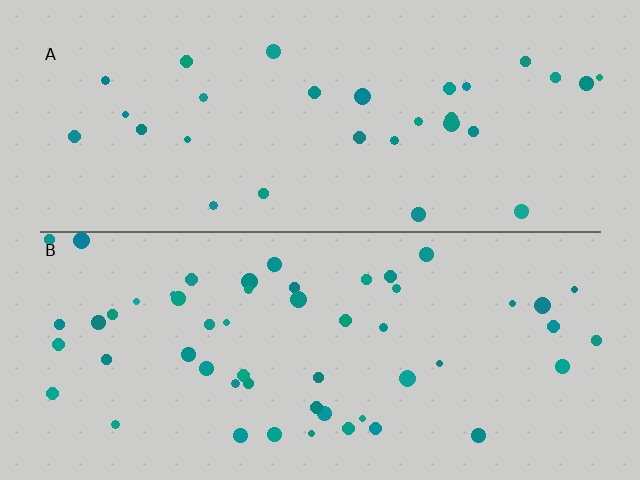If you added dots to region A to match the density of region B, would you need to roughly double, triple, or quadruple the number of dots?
Approximately double.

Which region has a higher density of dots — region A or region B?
B (the bottom).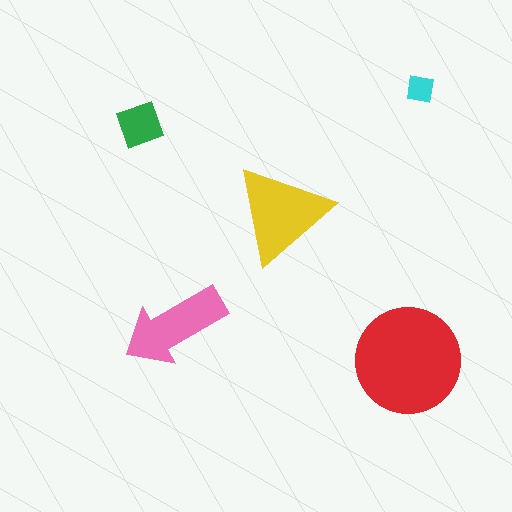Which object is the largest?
The red circle.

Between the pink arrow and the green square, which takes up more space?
The pink arrow.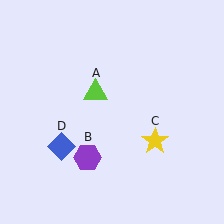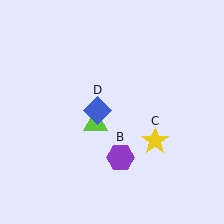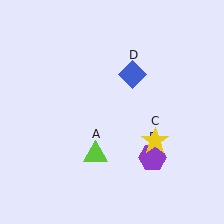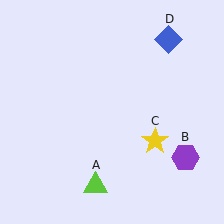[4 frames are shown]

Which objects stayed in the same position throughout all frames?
Yellow star (object C) remained stationary.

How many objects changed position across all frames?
3 objects changed position: lime triangle (object A), purple hexagon (object B), blue diamond (object D).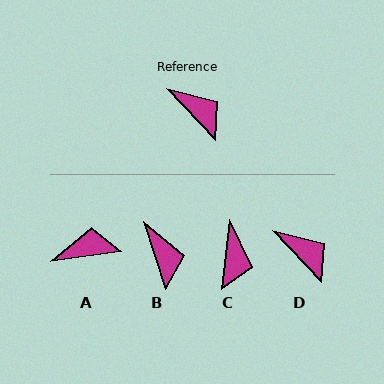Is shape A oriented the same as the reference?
No, it is off by about 54 degrees.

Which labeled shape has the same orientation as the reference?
D.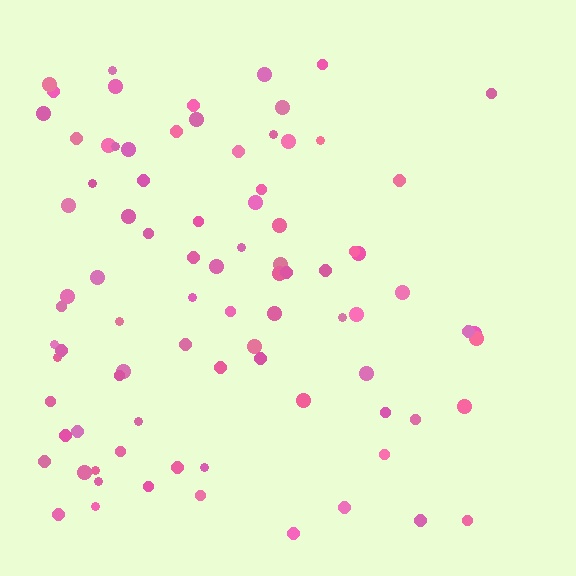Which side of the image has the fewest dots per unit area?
The right.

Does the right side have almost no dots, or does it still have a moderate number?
Still a moderate number, just noticeably fewer than the left.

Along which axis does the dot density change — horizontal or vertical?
Horizontal.